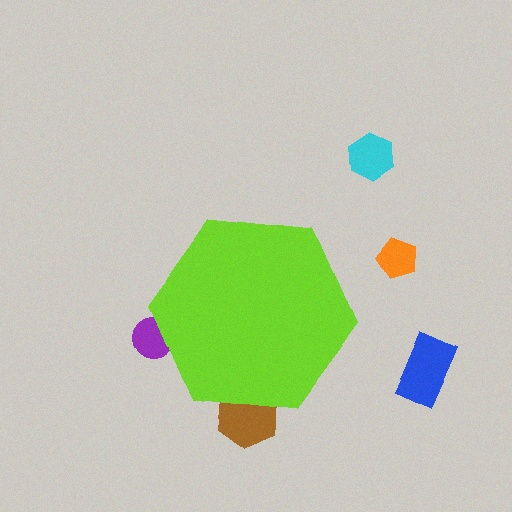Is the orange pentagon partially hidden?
No, the orange pentagon is fully visible.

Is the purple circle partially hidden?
Yes, the purple circle is partially hidden behind the lime hexagon.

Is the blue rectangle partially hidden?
No, the blue rectangle is fully visible.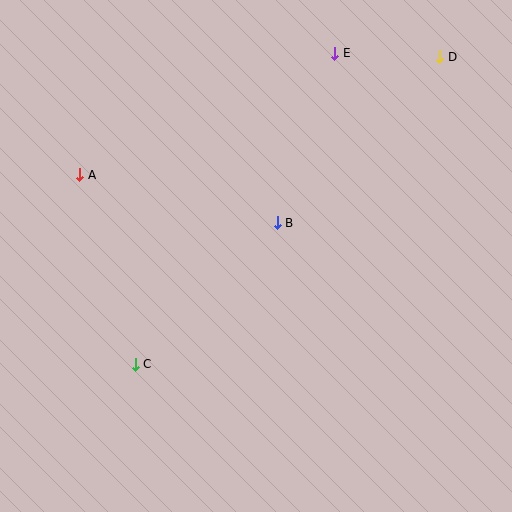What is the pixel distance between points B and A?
The distance between B and A is 203 pixels.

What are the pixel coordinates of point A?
Point A is at (80, 175).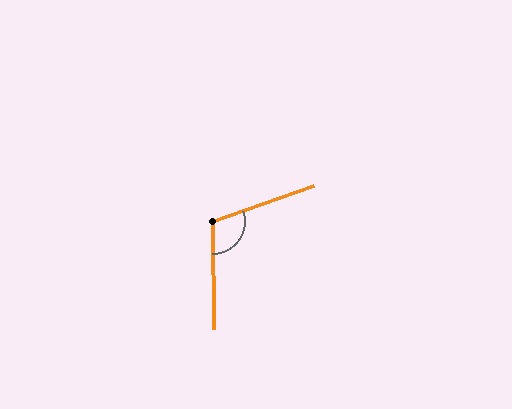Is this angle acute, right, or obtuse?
It is obtuse.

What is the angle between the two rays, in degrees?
Approximately 109 degrees.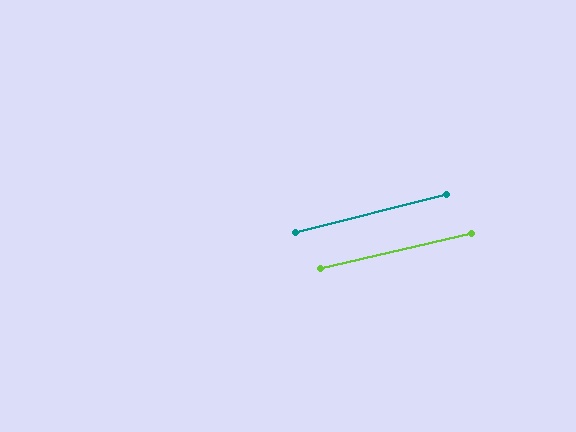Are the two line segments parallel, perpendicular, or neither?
Parallel — their directions differ by only 1.3°.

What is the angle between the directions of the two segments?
Approximately 1 degree.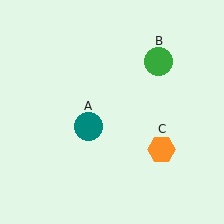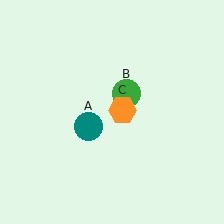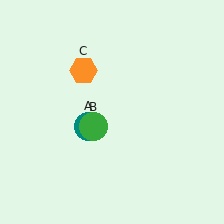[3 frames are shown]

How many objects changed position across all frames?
2 objects changed position: green circle (object B), orange hexagon (object C).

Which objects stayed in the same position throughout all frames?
Teal circle (object A) remained stationary.